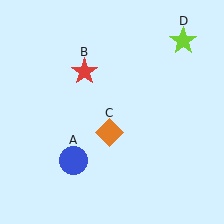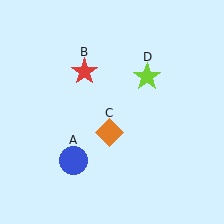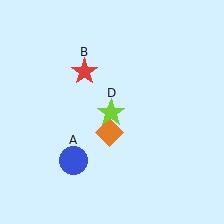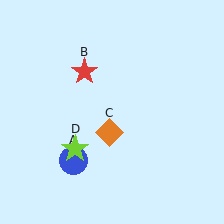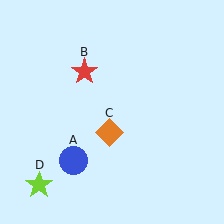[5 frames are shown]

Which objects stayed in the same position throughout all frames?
Blue circle (object A) and red star (object B) and orange diamond (object C) remained stationary.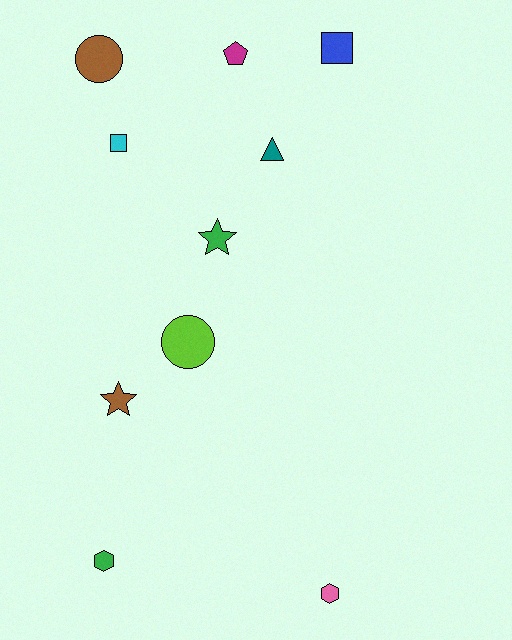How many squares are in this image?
There are 2 squares.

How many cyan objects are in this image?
There is 1 cyan object.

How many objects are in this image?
There are 10 objects.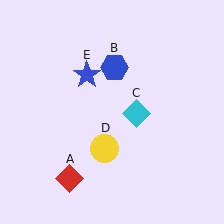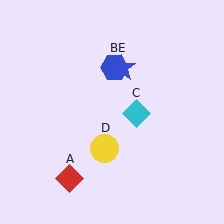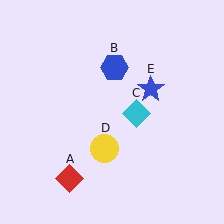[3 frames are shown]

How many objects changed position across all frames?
1 object changed position: blue star (object E).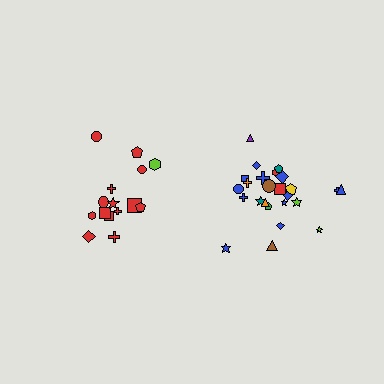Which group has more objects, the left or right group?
The right group.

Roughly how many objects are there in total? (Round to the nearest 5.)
Roughly 40 objects in total.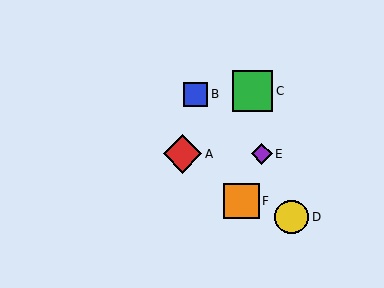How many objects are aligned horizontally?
2 objects (A, E) are aligned horizontally.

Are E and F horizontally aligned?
No, E is at y≈154 and F is at y≈201.